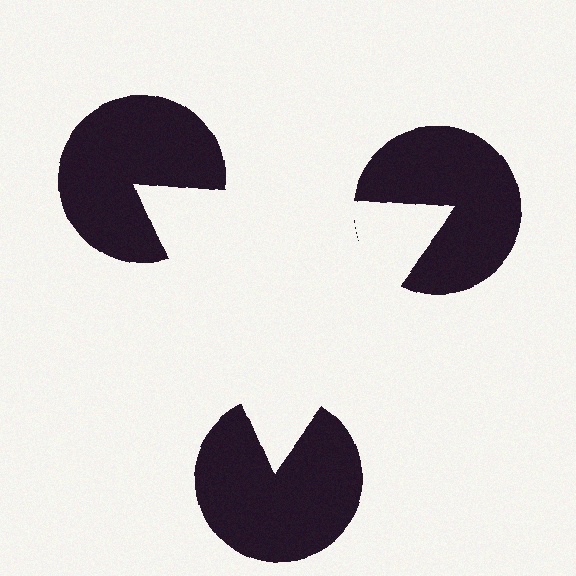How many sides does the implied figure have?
3 sides.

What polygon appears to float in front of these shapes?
An illusory triangle — its edges are inferred from the aligned wedge cuts in the pac-man discs, not physically drawn.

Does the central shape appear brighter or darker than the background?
It typically appears slightly brighter than the background, even though no actual brightness change is drawn.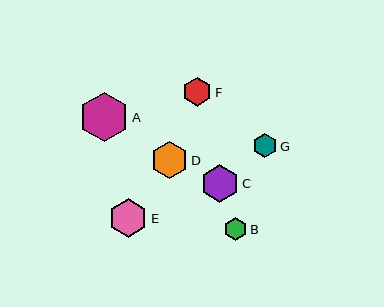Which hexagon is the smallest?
Hexagon B is the smallest with a size of approximately 23 pixels.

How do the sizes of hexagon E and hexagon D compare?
Hexagon E and hexagon D are approximately the same size.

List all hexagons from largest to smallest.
From largest to smallest: A, E, C, D, F, G, B.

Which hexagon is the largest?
Hexagon A is the largest with a size of approximately 49 pixels.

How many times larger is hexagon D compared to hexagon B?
Hexagon D is approximately 1.6 times the size of hexagon B.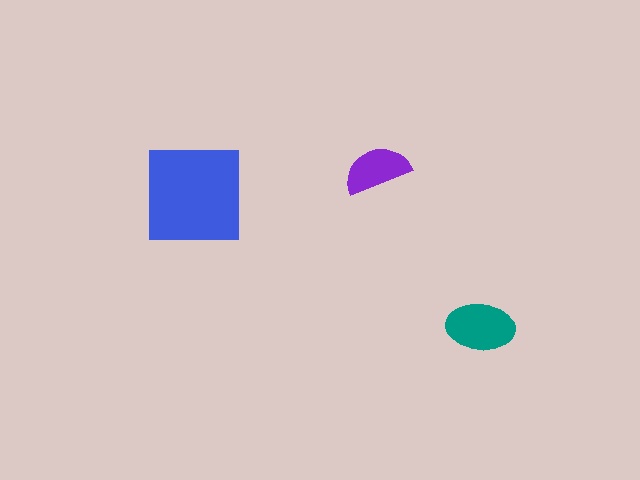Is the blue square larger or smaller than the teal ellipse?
Larger.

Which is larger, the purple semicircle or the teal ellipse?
The teal ellipse.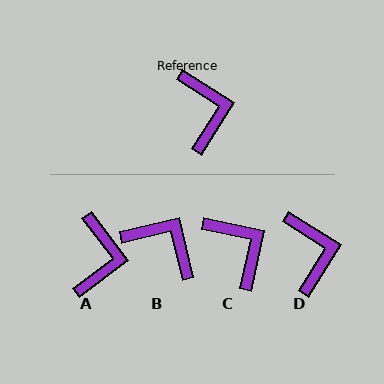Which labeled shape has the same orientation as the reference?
D.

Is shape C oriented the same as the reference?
No, it is off by about 21 degrees.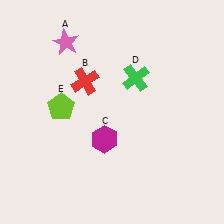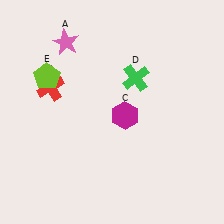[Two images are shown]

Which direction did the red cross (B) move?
The red cross (B) moved left.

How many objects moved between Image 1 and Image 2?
3 objects moved between the two images.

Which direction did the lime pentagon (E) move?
The lime pentagon (E) moved up.